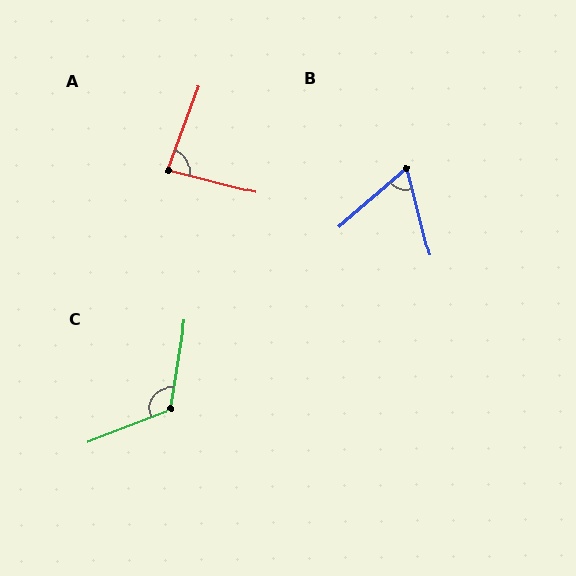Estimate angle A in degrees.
Approximately 84 degrees.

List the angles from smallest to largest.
B (63°), A (84°), C (121°).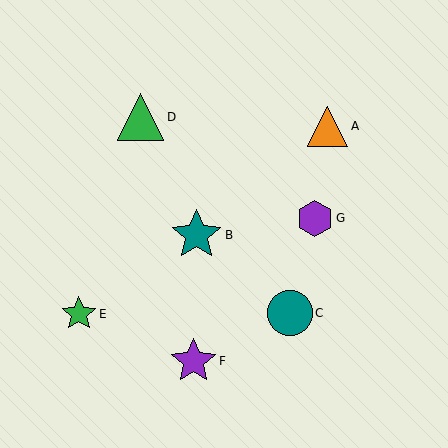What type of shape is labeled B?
Shape B is a teal star.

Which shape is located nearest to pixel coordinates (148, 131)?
The green triangle (labeled D) at (141, 117) is nearest to that location.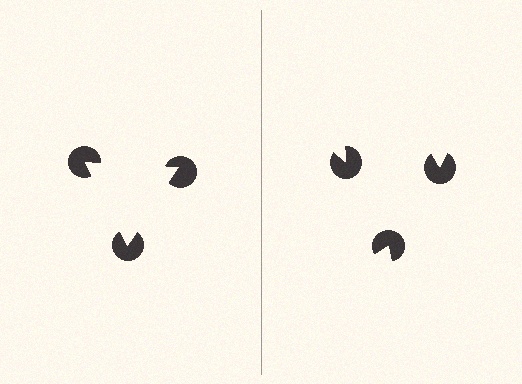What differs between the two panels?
The pac-man discs are positioned identically on both sides; only the wedge orientations differ. On the left they align to a triangle; on the right they are misaligned.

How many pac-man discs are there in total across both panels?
6 — 3 on each side.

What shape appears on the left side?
An illusory triangle.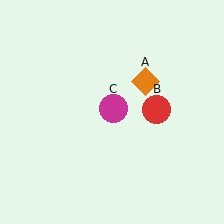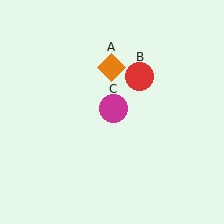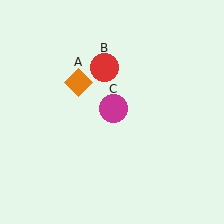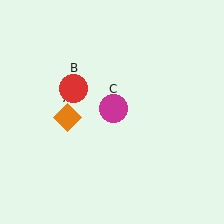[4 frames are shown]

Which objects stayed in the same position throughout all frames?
Magenta circle (object C) remained stationary.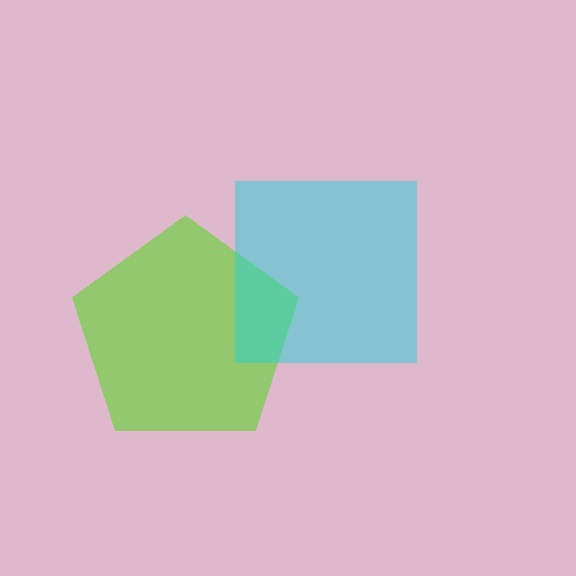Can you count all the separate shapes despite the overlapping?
Yes, there are 2 separate shapes.